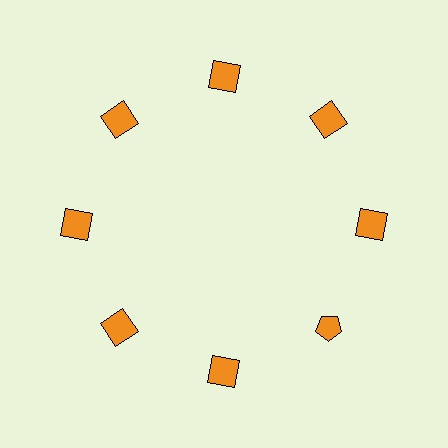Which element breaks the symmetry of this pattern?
The orange pentagon at roughly the 4 o'clock position breaks the symmetry. All other shapes are orange squares.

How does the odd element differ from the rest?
It has a different shape: pentagon instead of square.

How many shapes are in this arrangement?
There are 8 shapes arranged in a ring pattern.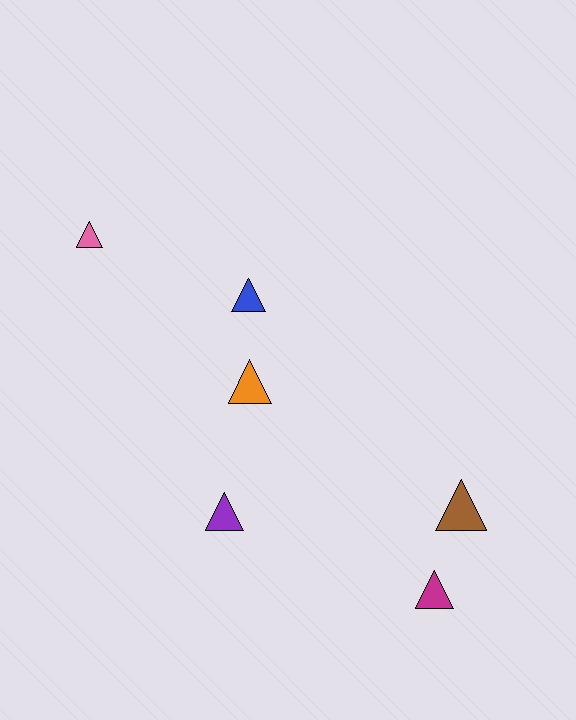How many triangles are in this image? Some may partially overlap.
There are 6 triangles.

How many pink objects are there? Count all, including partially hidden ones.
There is 1 pink object.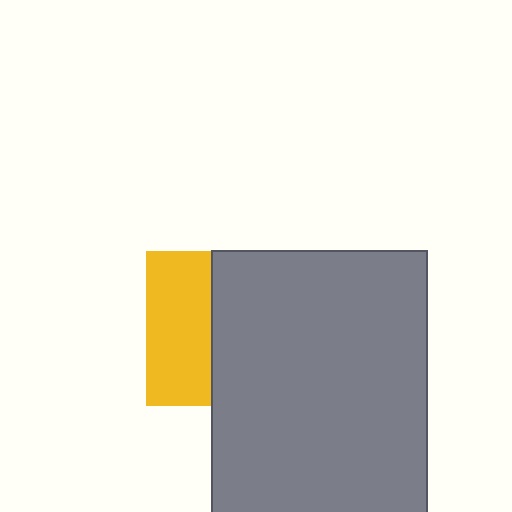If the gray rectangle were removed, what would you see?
You would see the complete yellow square.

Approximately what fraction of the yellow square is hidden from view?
Roughly 58% of the yellow square is hidden behind the gray rectangle.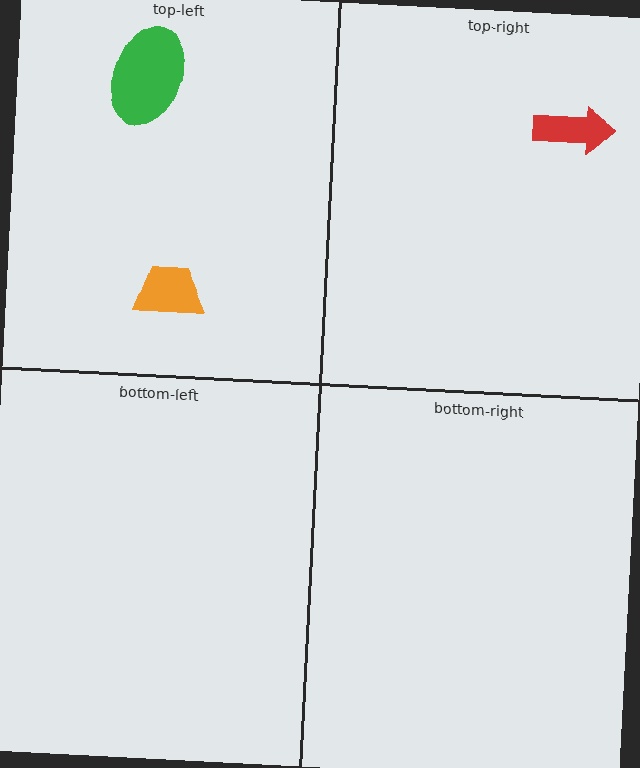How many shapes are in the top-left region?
2.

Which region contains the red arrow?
The top-right region.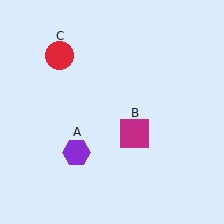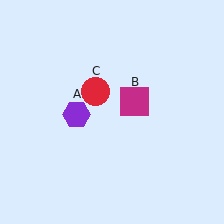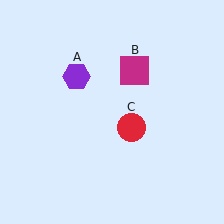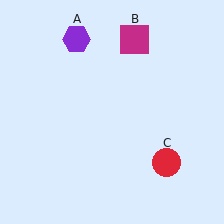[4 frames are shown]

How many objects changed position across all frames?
3 objects changed position: purple hexagon (object A), magenta square (object B), red circle (object C).